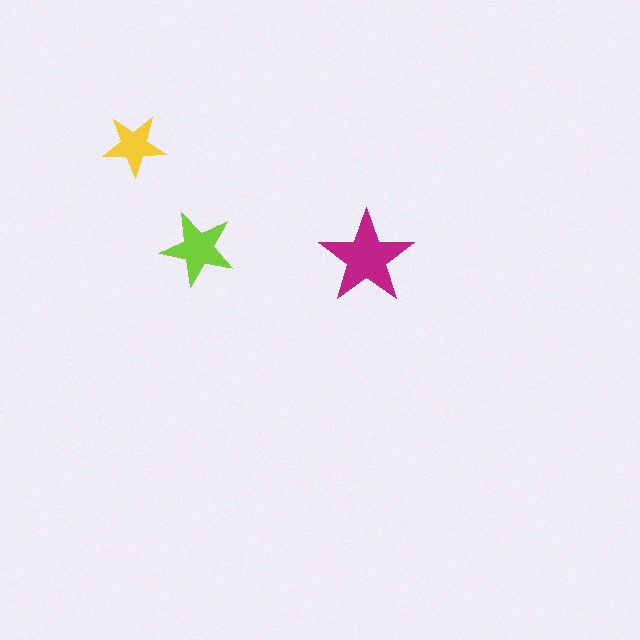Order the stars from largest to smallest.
the magenta one, the lime one, the yellow one.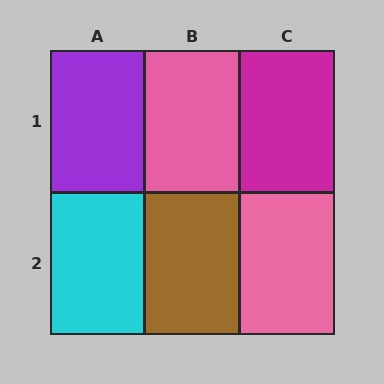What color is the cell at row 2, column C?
Pink.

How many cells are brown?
1 cell is brown.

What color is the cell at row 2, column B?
Brown.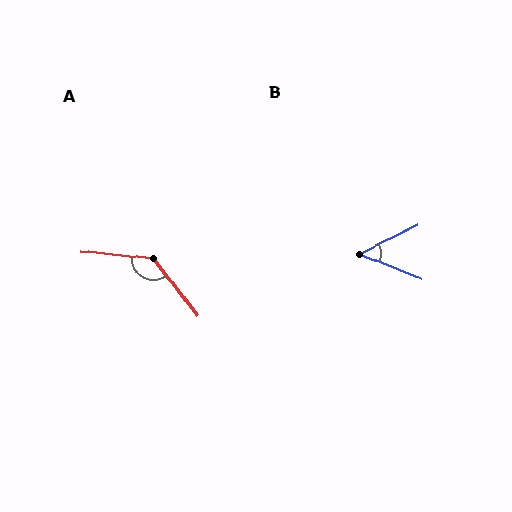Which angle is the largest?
A, at approximately 134 degrees.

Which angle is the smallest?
B, at approximately 48 degrees.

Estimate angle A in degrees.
Approximately 134 degrees.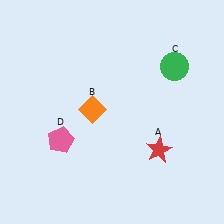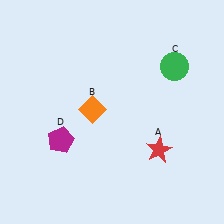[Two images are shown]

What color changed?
The pentagon (D) changed from pink in Image 1 to magenta in Image 2.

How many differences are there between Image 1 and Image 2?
There is 1 difference between the two images.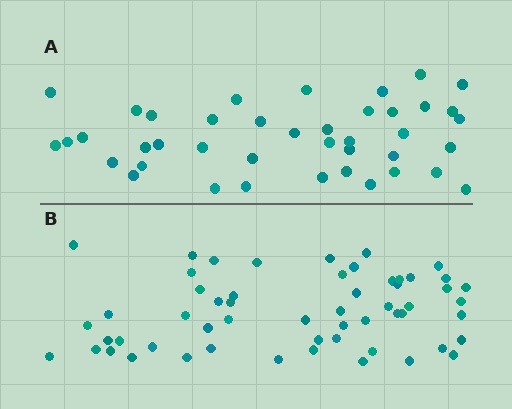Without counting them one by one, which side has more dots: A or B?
Region B (the bottom region) has more dots.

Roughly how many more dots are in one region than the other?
Region B has approximately 15 more dots than region A.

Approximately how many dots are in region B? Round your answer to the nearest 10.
About 60 dots. (The exact count is 56, which rounds to 60.)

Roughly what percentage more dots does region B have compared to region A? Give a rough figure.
About 35% more.